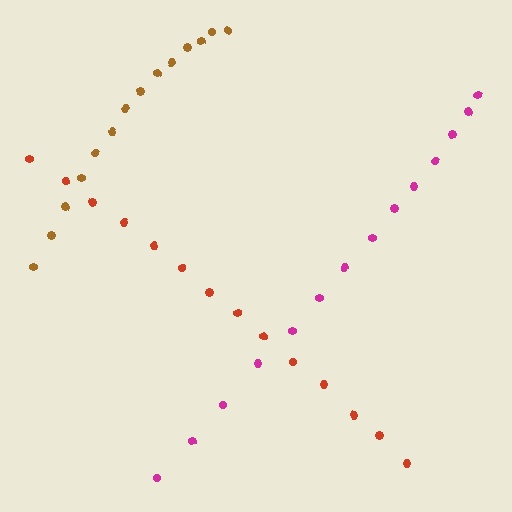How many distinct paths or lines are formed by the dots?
There are 3 distinct paths.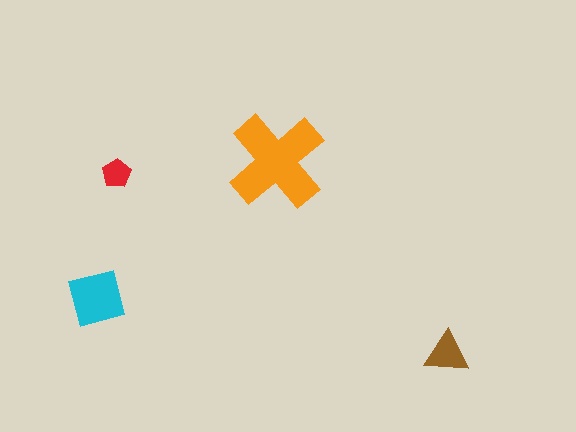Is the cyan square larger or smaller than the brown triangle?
Larger.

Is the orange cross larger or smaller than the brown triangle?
Larger.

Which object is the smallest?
The red pentagon.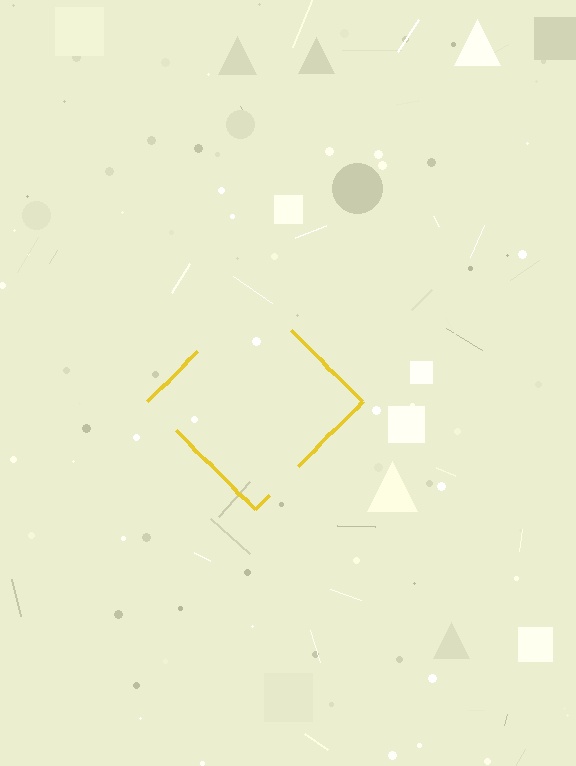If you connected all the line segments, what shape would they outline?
They would outline a diamond.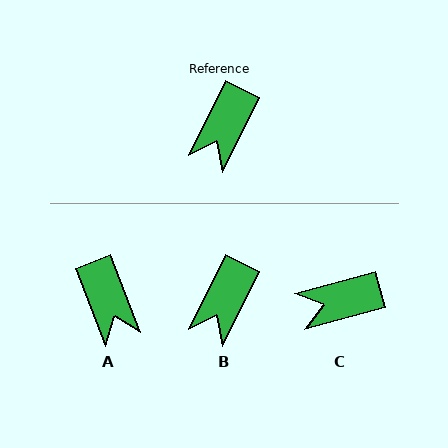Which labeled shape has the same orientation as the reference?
B.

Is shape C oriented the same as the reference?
No, it is off by about 49 degrees.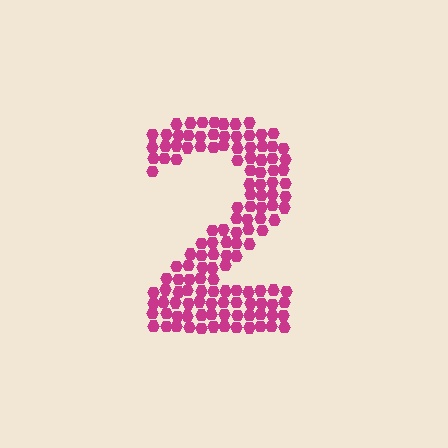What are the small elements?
The small elements are hexagons.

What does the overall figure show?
The overall figure shows the digit 2.